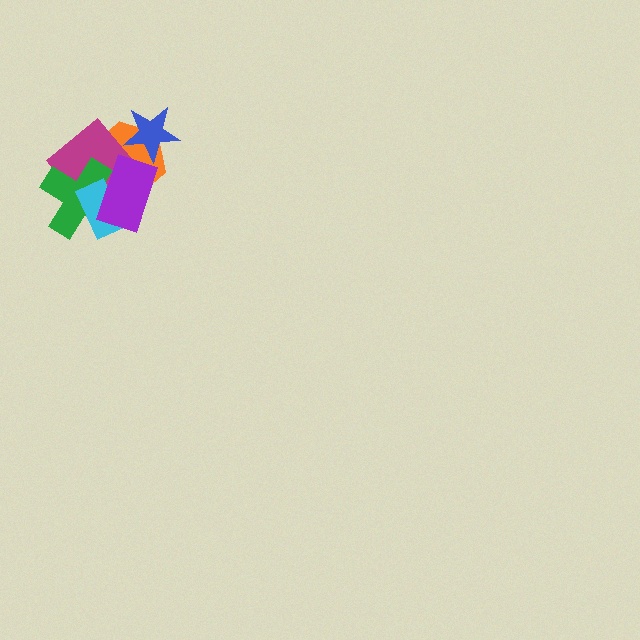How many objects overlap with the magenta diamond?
5 objects overlap with the magenta diamond.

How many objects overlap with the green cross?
4 objects overlap with the green cross.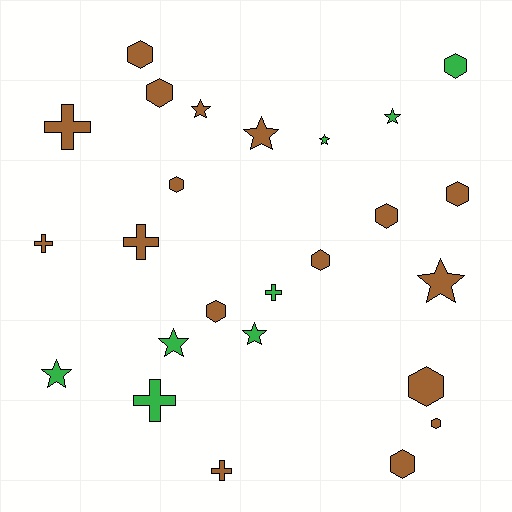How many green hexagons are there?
There is 1 green hexagon.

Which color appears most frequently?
Brown, with 17 objects.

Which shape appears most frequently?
Hexagon, with 11 objects.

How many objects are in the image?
There are 25 objects.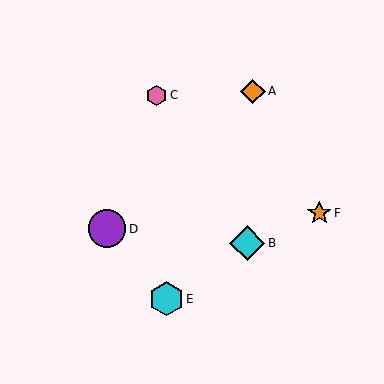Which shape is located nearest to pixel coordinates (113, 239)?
The purple circle (labeled D) at (107, 229) is nearest to that location.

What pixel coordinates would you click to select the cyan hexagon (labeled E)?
Click at (166, 299) to select the cyan hexagon E.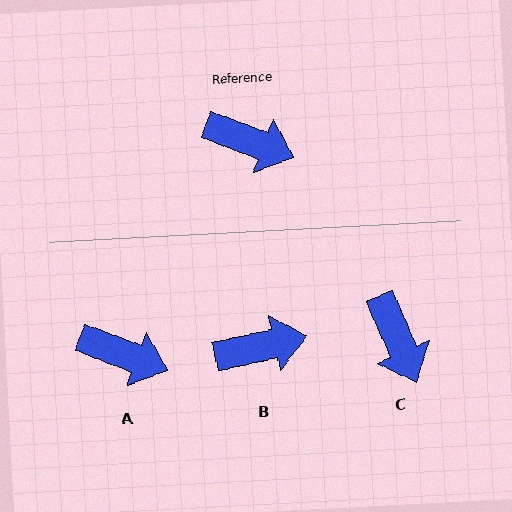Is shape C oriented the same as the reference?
No, it is off by about 46 degrees.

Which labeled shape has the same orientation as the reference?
A.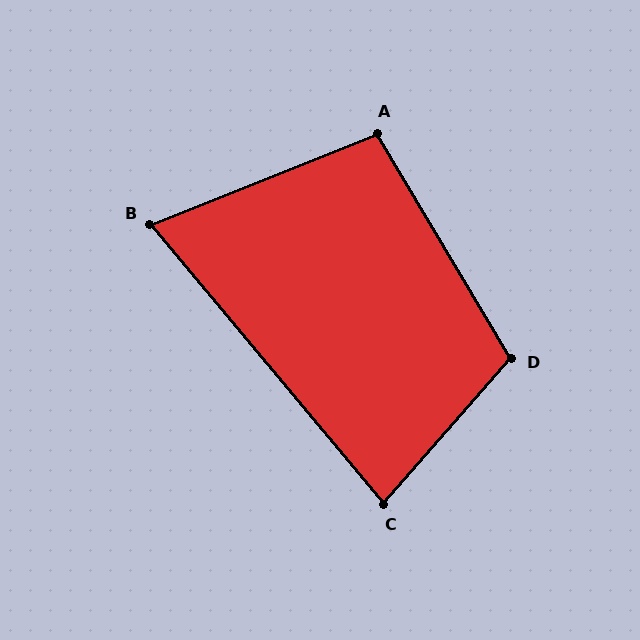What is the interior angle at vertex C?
Approximately 81 degrees (acute).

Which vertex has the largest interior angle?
D, at approximately 108 degrees.